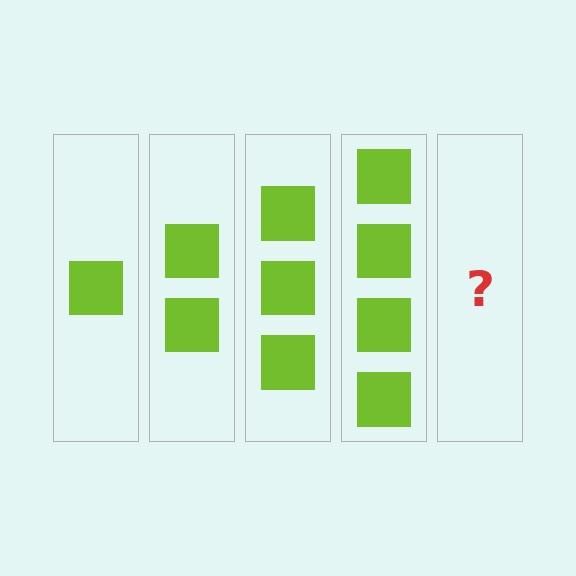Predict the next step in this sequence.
The next step is 5 squares.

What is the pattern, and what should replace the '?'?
The pattern is that each step adds one more square. The '?' should be 5 squares.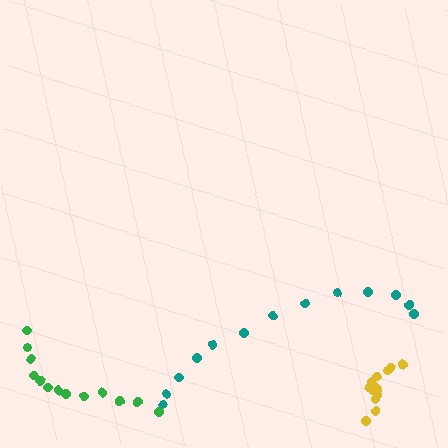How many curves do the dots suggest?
There are 3 distinct paths.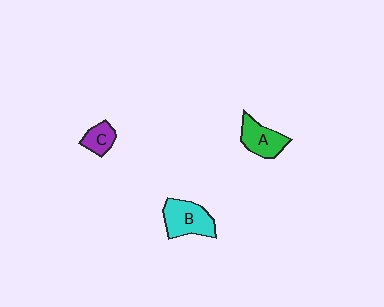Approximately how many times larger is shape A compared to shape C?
Approximately 1.6 times.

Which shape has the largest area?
Shape B (cyan).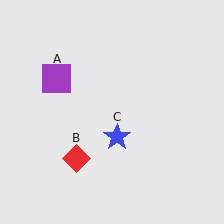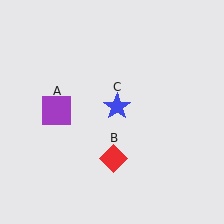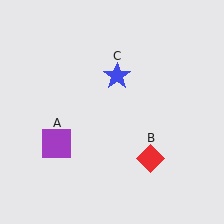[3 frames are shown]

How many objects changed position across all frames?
3 objects changed position: purple square (object A), red diamond (object B), blue star (object C).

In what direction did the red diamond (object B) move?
The red diamond (object B) moved right.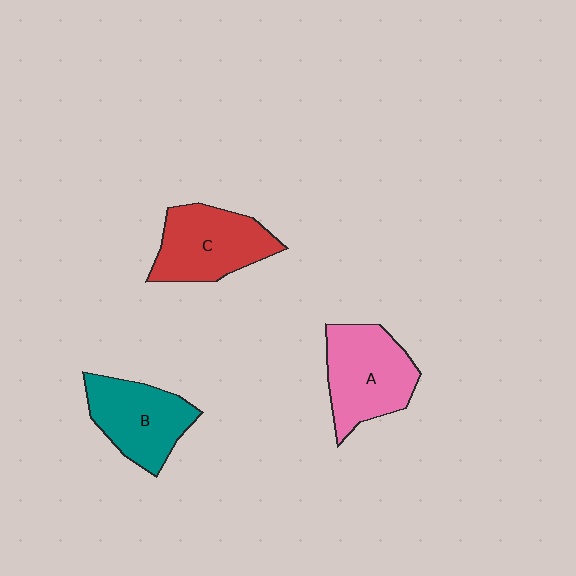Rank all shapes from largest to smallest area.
From largest to smallest: A (pink), C (red), B (teal).